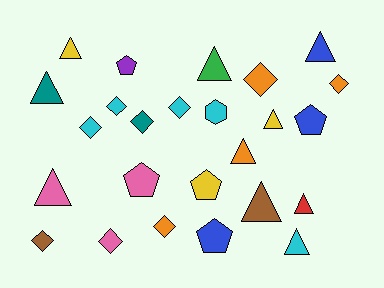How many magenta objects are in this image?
There are no magenta objects.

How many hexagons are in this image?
There is 1 hexagon.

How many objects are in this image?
There are 25 objects.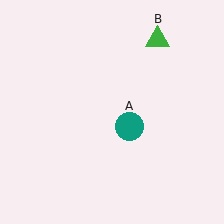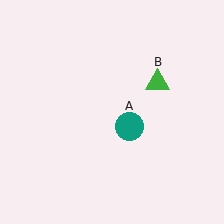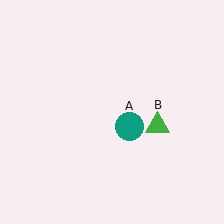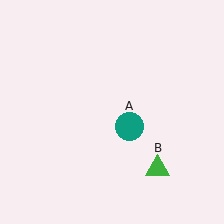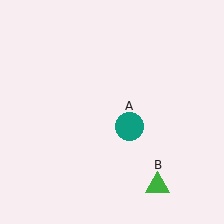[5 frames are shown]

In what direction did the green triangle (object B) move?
The green triangle (object B) moved down.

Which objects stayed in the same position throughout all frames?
Teal circle (object A) remained stationary.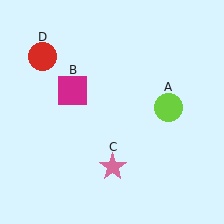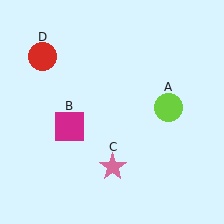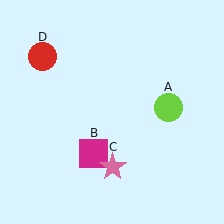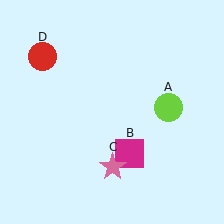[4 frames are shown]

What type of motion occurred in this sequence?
The magenta square (object B) rotated counterclockwise around the center of the scene.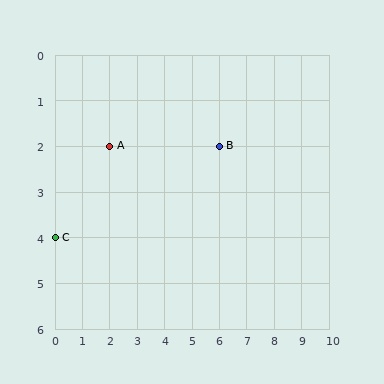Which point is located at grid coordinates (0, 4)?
Point C is at (0, 4).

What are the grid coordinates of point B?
Point B is at grid coordinates (6, 2).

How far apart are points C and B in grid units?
Points C and B are 6 columns and 2 rows apart (about 6.3 grid units diagonally).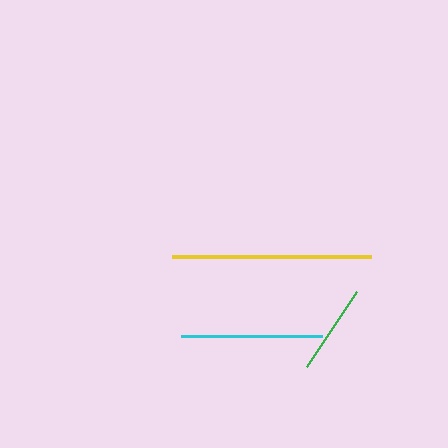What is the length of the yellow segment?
The yellow segment is approximately 199 pixels long.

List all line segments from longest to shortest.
From longest to shortest: yellow, cyan, green.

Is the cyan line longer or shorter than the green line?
The cyan line is longer than the green line.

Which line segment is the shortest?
The green line is the shortest at approximately 90 pixels.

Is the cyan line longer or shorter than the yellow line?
The yellow line is longer than the cyan line.